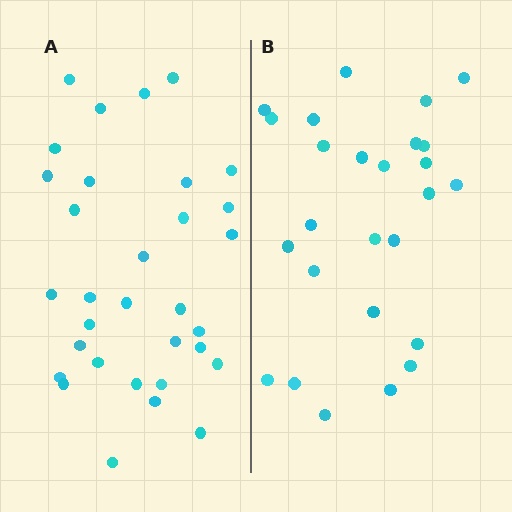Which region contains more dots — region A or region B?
Region A (the left region) has more dots.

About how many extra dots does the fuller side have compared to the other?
Region A has about 6 more dots than region B.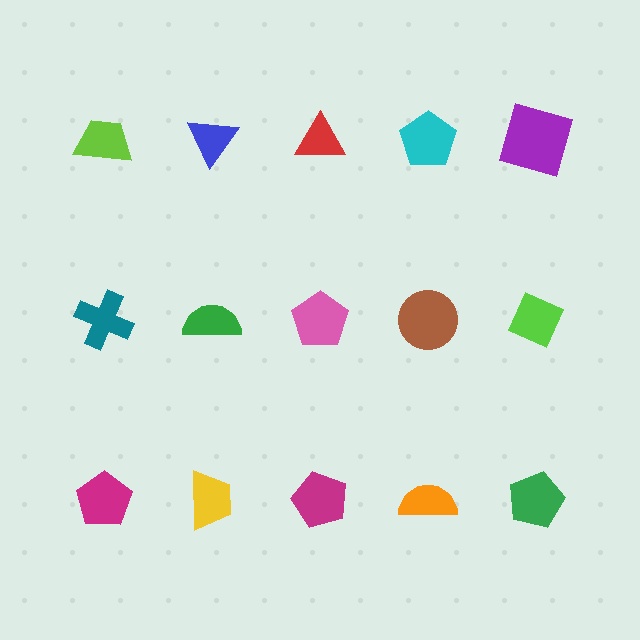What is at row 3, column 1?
A magenta pentagon.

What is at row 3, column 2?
A yellow trapezoid.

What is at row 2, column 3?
A pink pentagon.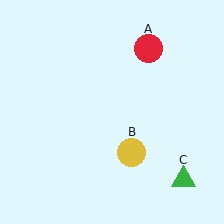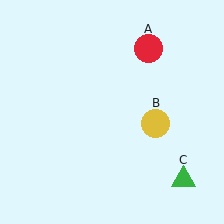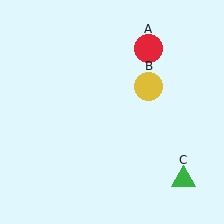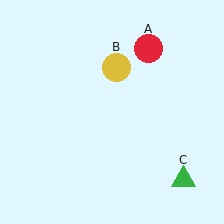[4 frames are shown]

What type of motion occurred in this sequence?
The yellow circle (object B) rotated counterclockwise around the center of the scene.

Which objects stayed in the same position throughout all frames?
Red circle (object A) and green triangle (object C) remained stationary.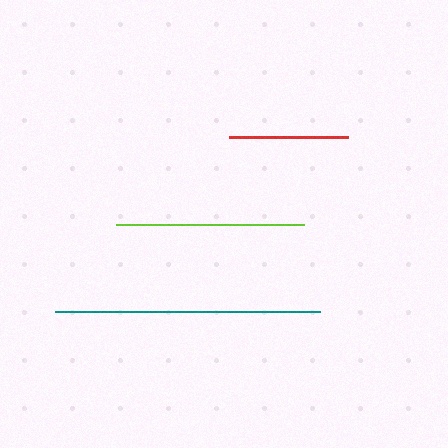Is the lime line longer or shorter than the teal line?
The teal line is longer than the lime line.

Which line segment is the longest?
The teal line is the longest at approximately 265 pixels.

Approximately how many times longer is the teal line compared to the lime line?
The teal line is approximately 1.4 times the length of the lime line.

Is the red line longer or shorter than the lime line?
The lime line is longer than the red line.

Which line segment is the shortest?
The red line is the shortest at approximately 118 pixels.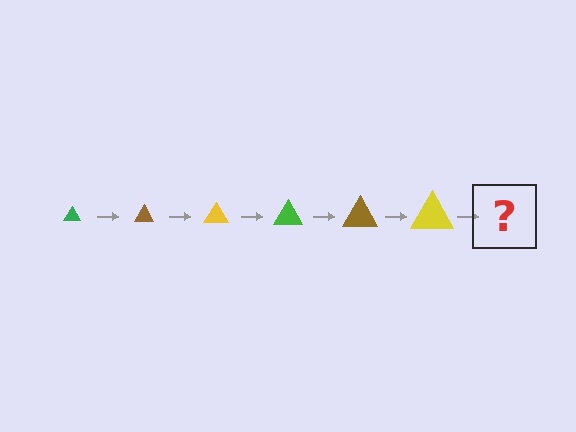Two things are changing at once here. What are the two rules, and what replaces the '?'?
The two rules are that the triangle grows larger each step and the color cycles through green, brown, and yellow. The '?' should be a green triangle, larger than the previous one.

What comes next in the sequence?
The next element should be a green triangle, larger than the previous one.